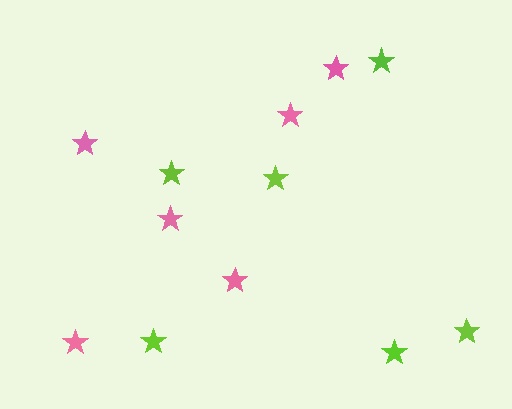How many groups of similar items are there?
There are 2 groups: one group of pink stars (6) and one group of lime stars (6).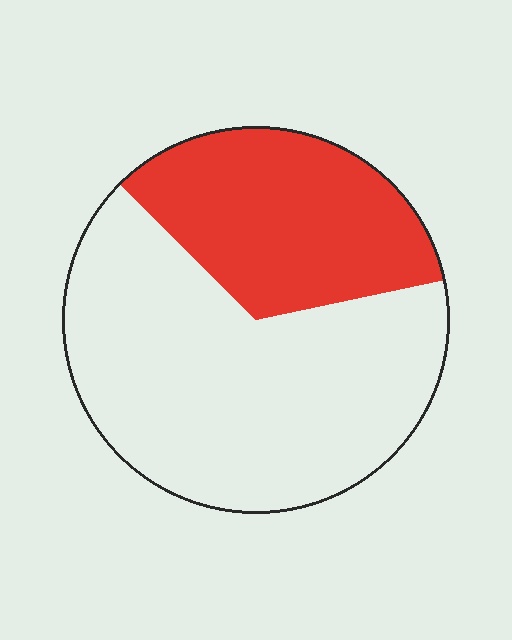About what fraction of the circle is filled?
About one third (1/3).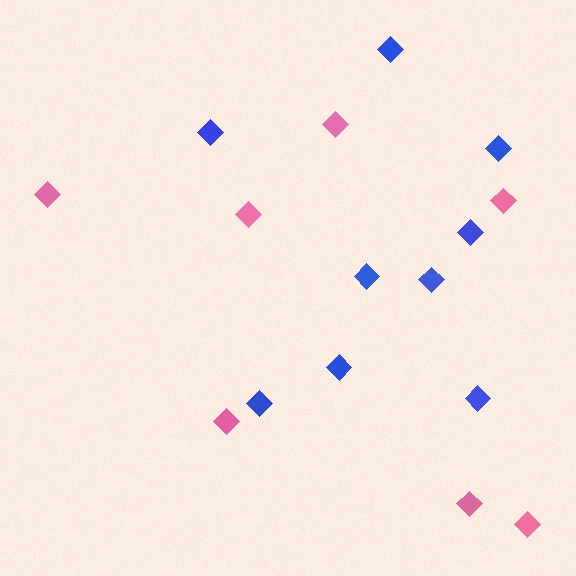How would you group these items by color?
There are 2 groups: one group of blue diamonds (9) and one group of pink diamonds (7).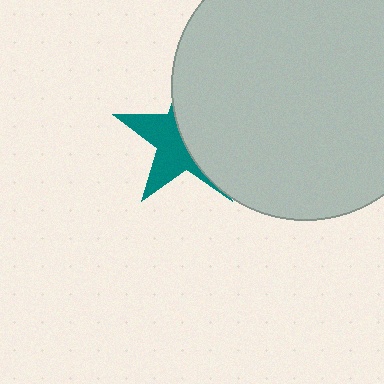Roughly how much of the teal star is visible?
A small part of it is visible (roughly 44%).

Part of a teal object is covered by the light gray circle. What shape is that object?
It is a star.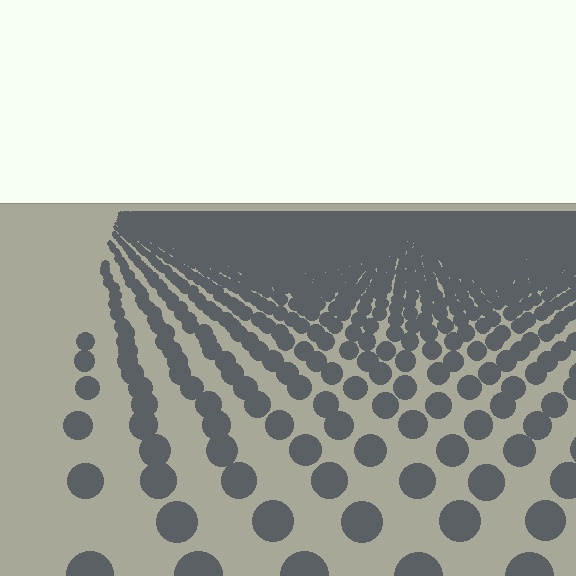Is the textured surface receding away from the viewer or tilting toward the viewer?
The surface is receding away from the viewer. Texture elements get smaller and denser toward the top.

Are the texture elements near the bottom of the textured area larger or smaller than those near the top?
Larger. Near the bottom, elements are closer to the viewer and appear at a bigger on-screen size.